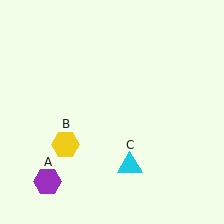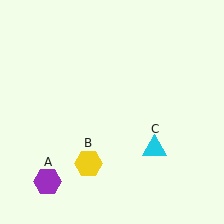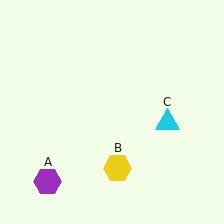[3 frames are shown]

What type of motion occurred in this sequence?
The yellow hexagon (object B), cyan triangle (object C) rotated counterclockwise around the center of the scene.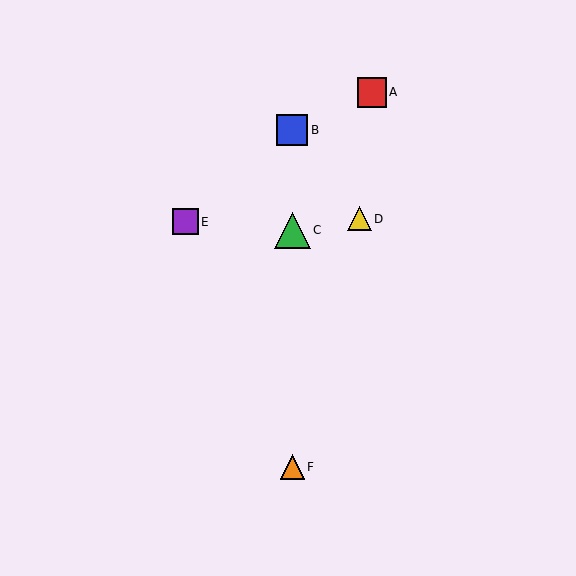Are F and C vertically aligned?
Yes, both are at x≈292.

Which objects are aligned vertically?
Objects B, C, F are aligned vertically.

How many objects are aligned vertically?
3 objects (B, C, F) are aligned vertically.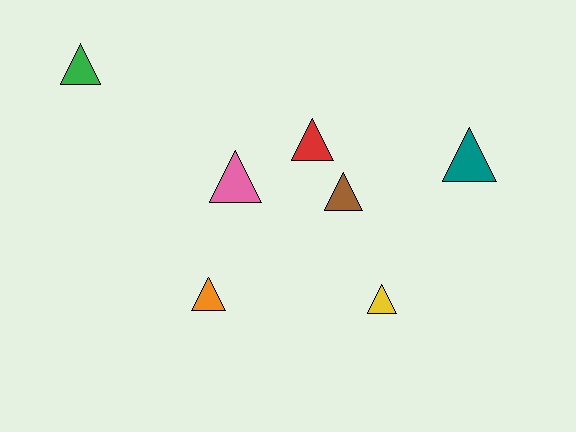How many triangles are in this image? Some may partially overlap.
There are 7 triangles.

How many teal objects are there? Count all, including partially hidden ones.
There is 1 teal object.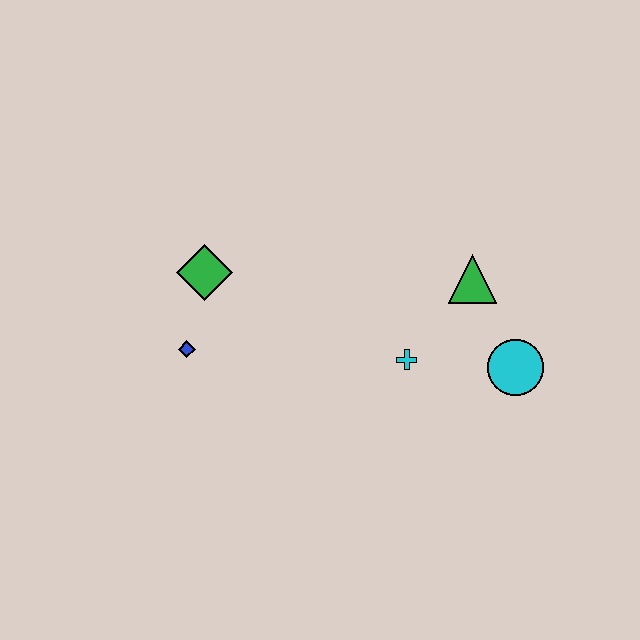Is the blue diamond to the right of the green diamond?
No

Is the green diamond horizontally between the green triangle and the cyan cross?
No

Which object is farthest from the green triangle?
The blue diamond is farthest from the green triangle.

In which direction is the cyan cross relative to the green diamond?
The cyan cross is to the right of the green diamond.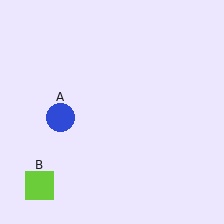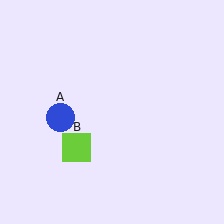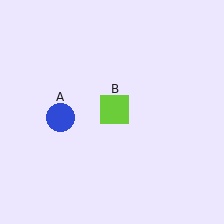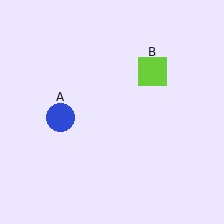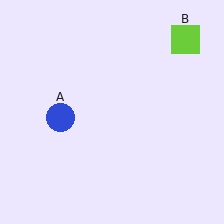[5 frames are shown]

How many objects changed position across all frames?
1 object changed position: lime square (object B).